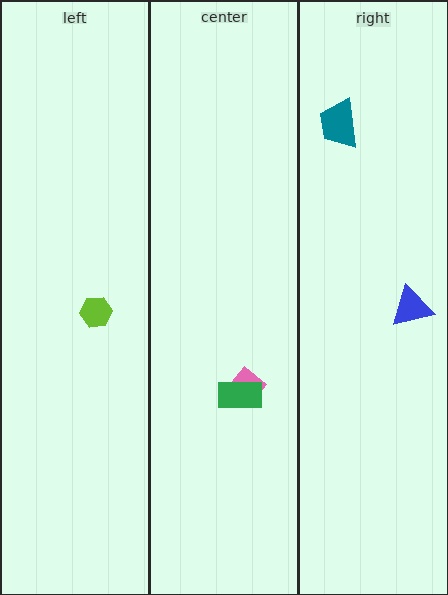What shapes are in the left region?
The lime hexagon.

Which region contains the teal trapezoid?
The right region.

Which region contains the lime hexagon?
The left region.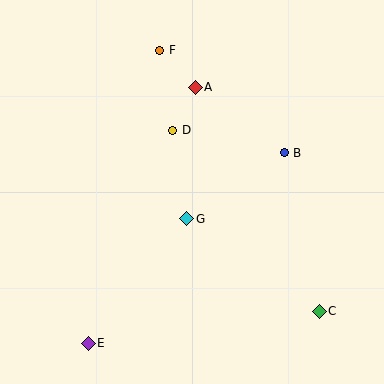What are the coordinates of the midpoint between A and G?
The midpoint between A and G is at (191, 153).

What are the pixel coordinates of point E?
Point E is at (88, 343).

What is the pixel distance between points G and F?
The distance between G and F is 171 pixels.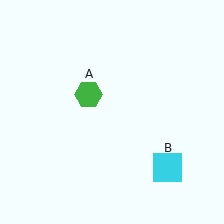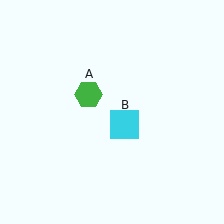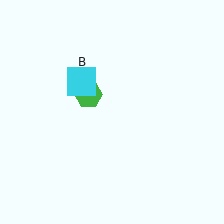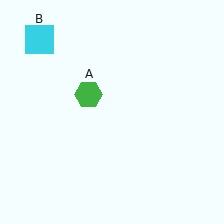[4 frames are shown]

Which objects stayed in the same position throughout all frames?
Green hexagon (object A) remained stationary.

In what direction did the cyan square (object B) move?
The cyan square (object B) moved up and to the left.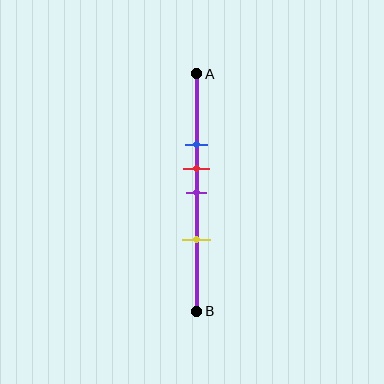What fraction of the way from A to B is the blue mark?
The blue mark is approximately 30% (0.3) of the way from A to B.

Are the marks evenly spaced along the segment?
No, the marks are not evenly spaced.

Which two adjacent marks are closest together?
The red and purple marks are the closest adjacent pair.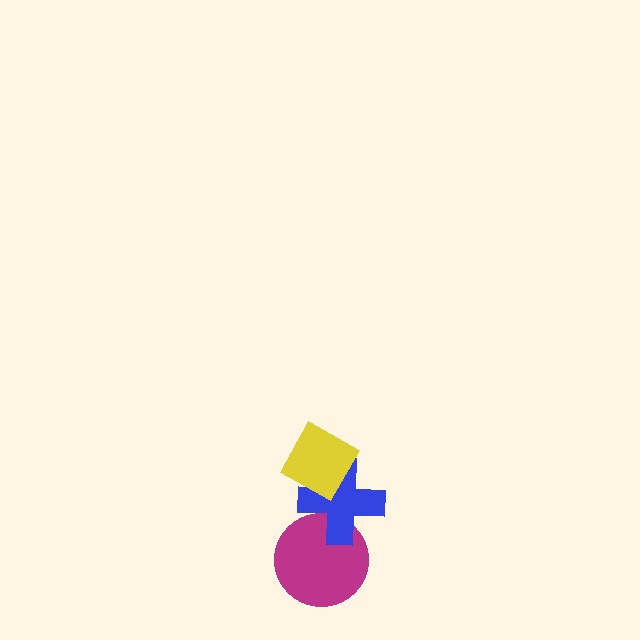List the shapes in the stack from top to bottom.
From top to bottom: the yellow diamond, the blue cross, the magenta circle.